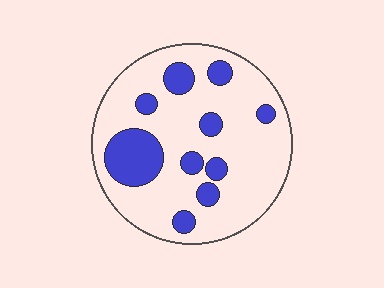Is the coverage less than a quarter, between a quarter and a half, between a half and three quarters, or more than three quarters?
Less than a quarter.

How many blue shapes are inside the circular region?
10.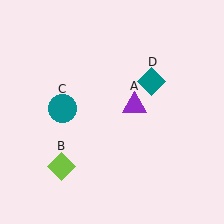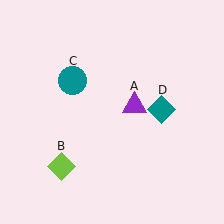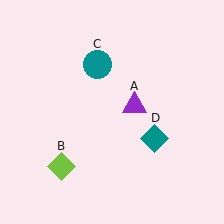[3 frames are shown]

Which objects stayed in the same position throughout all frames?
Purple triangle (object A) and lime diamond (object B) remained stationary.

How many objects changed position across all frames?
2 objects changed position: teal circle (object C), teal diamond (object D).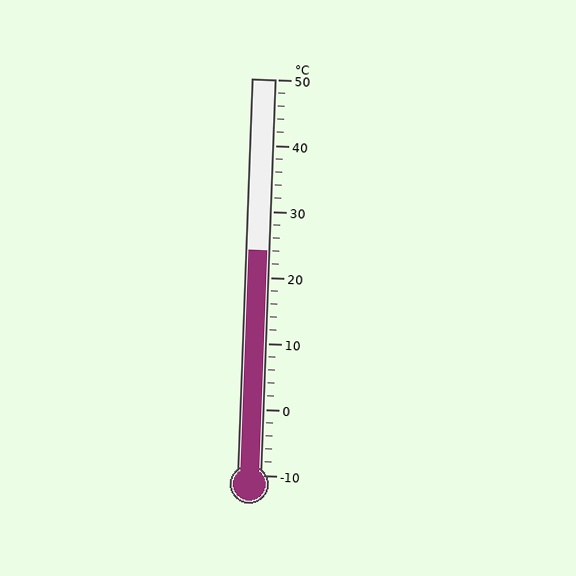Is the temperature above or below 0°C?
The temperature is above 0°C.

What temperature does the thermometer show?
The thermometer shows approximately 24°C.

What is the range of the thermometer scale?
The thermometer scale ranges from -10°C to 50°C.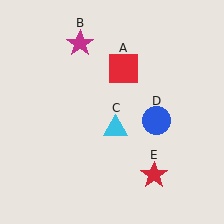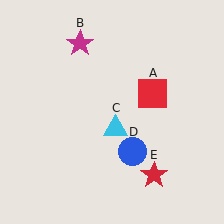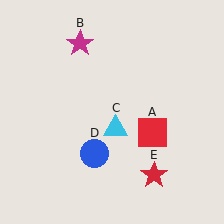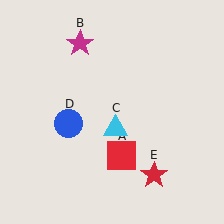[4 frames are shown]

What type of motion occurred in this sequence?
The red square (object A), blue circle (object D) rotated clockwise around the center of the scene.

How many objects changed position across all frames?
2 objects changed position: red square (object A), blue circle (object D).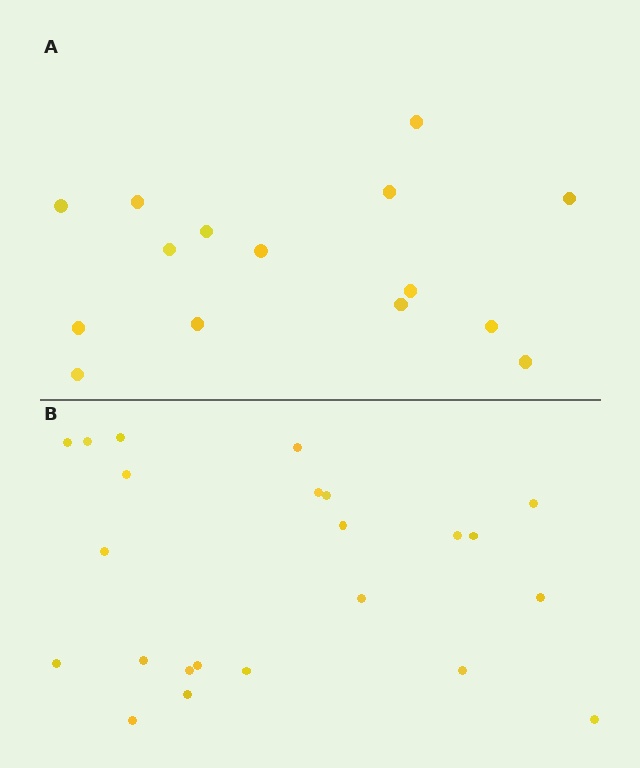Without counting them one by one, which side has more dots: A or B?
Region B (the bottom region) has more dots.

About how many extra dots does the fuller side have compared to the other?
Region B has roughly 8 or so more dots than region A.